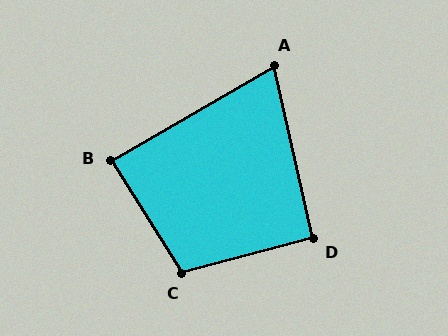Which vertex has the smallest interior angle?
A, at approximately 73 degrees.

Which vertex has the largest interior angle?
C, at approximately 107 degrees.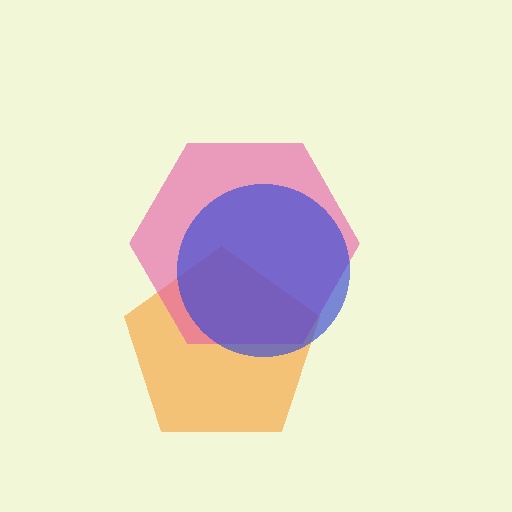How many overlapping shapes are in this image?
There are 3 overlapping shapes in the image.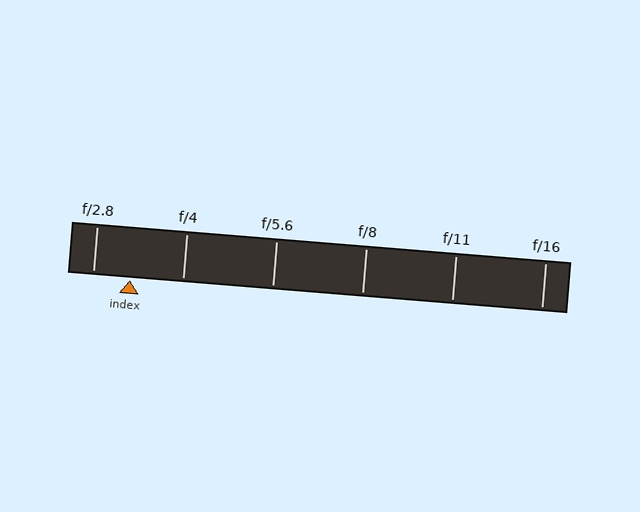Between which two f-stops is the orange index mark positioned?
The index mark is between f/2.8 and f/4.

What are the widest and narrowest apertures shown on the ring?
The widest aperture shown is f/2.8 and the narrowest is f/16.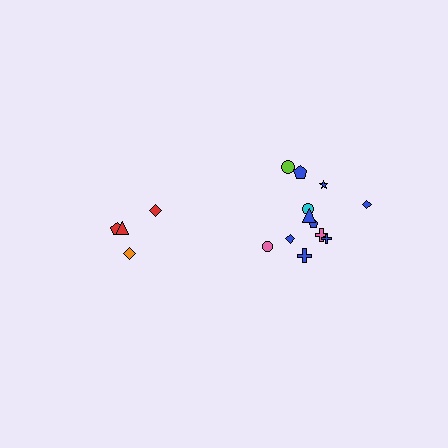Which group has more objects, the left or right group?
The right group.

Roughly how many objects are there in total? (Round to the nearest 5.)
Roughly 15 objects in total.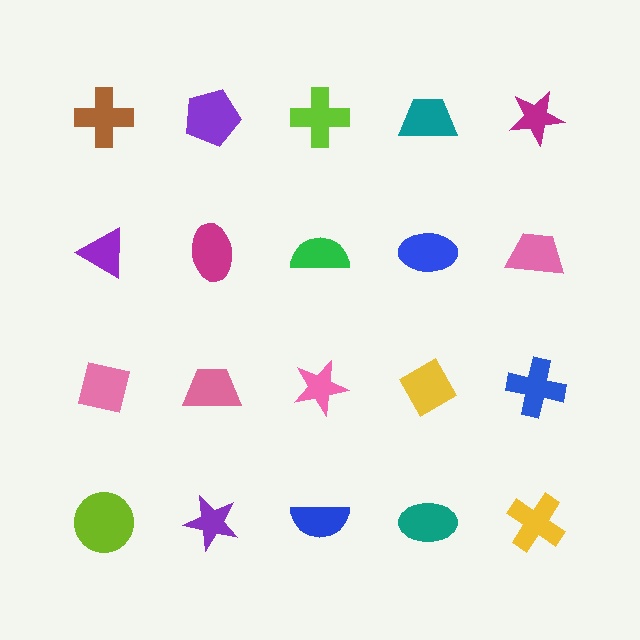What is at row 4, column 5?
A yellow cross.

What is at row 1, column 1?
A brown cross.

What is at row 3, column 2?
A pink trapezoid.